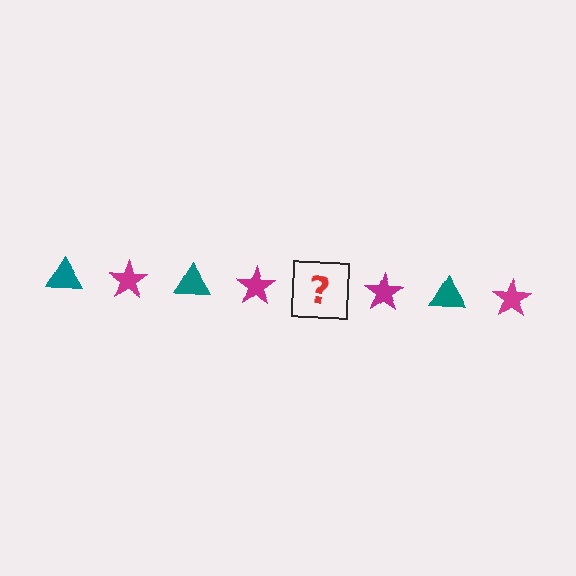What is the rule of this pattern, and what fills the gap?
The rule is that the pattern alternates between teal triangle and magenta star. The gap should be filled with a teal triangle.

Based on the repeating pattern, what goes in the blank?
The blank should be a teal triangle.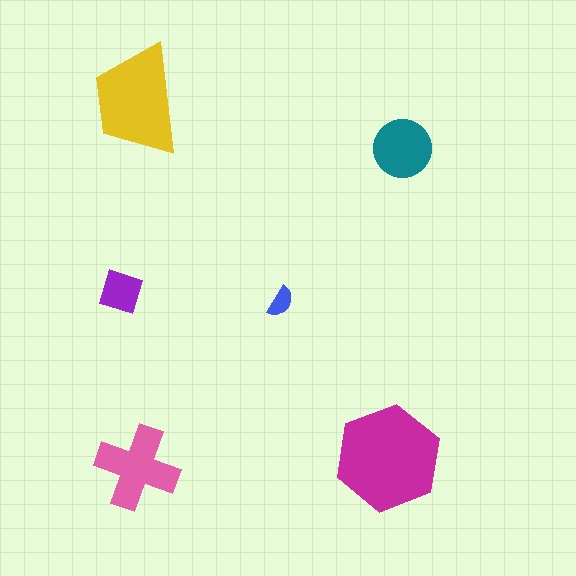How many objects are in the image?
There are 6 objects in the image.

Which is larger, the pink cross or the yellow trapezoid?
The yellow trapezoid.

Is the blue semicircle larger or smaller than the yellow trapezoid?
Smaller.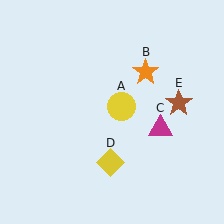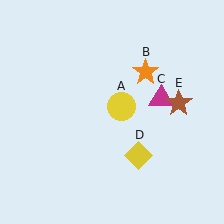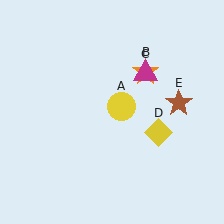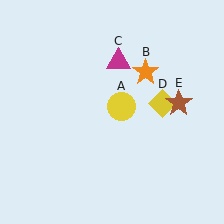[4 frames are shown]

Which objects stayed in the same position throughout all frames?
Yellow circle (object A) and orange star (object B) and brown star (object E) remained stationary.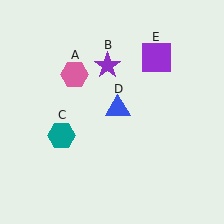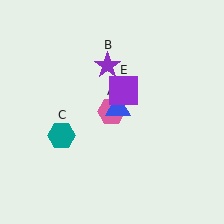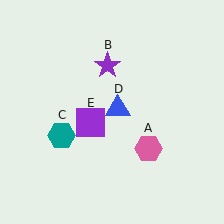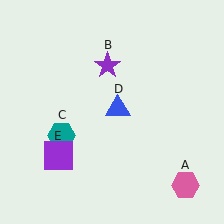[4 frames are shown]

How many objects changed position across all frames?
2 objects changed position: pink hexagon (object A), purple square (object E).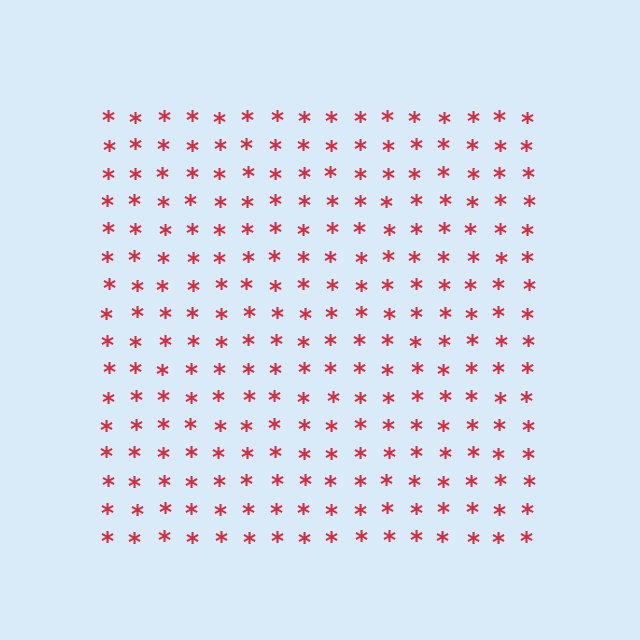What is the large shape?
The large shape is a square.